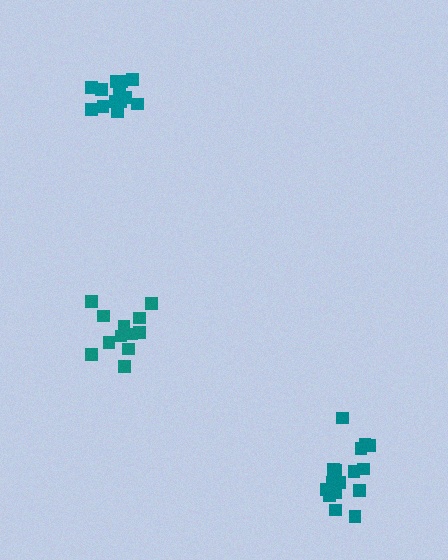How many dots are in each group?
Group 1: 16 dots, Group 2: 12 dots, Group 3: 14 dots (42 total).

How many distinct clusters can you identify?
There are 3 distinct clusters.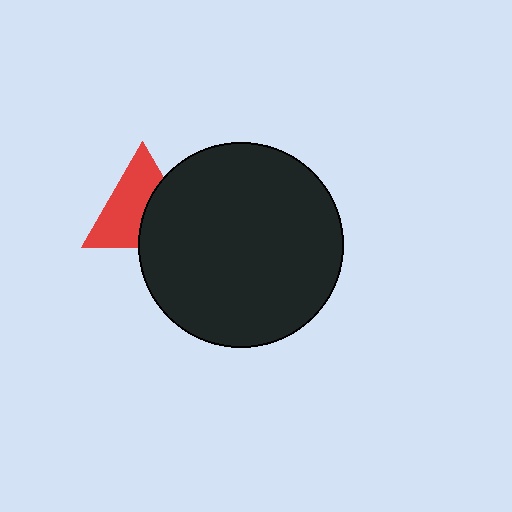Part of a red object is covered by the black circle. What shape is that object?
It is a triangle.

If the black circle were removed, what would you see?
You would see the complete red triangle.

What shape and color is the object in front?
The object in front is a black circle.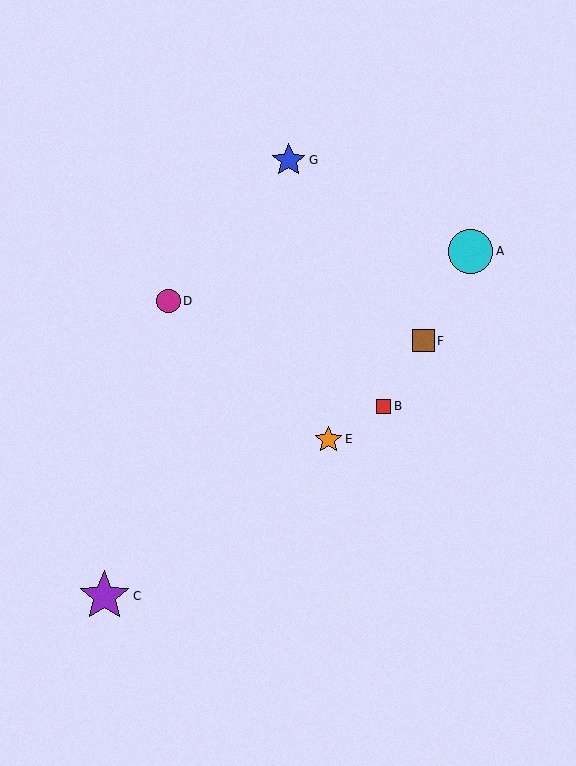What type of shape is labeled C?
Shape C is a purple star.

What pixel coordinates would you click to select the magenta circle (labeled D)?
Click at (168, 301) to select the magenta circle D.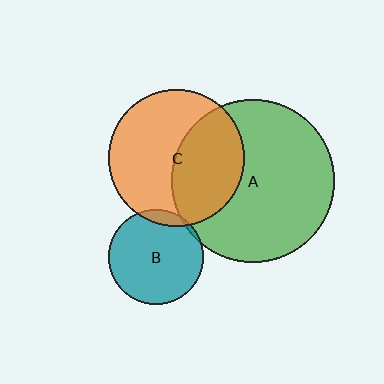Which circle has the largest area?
Circle A (green).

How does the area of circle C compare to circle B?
Approximately 2.1 times.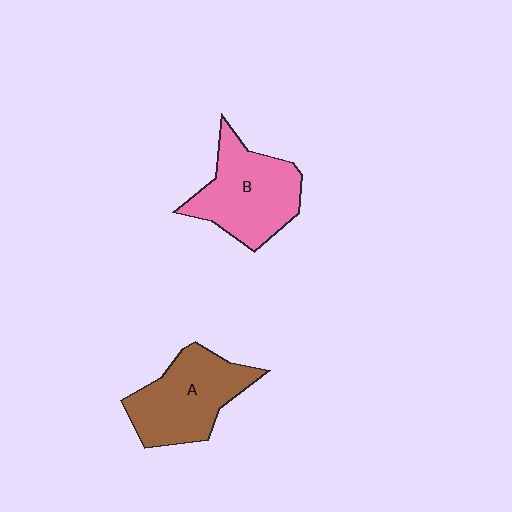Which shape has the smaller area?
Shape A (brown).